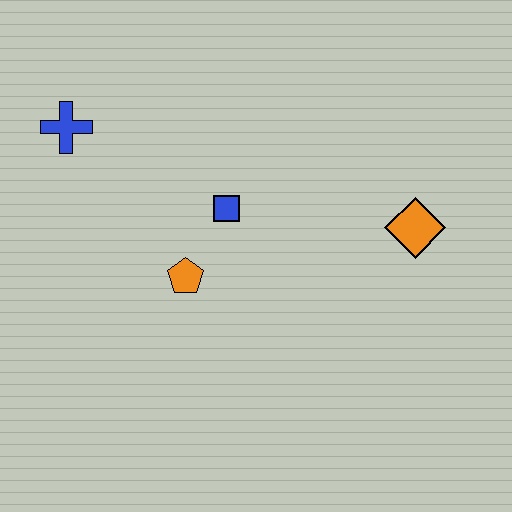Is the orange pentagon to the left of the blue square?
Yes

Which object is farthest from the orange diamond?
The blue cross is farthest from the orange diamond.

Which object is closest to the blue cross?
The blue square is closest to the blue cross.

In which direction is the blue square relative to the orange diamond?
The blue square is to the left of the orange diamond.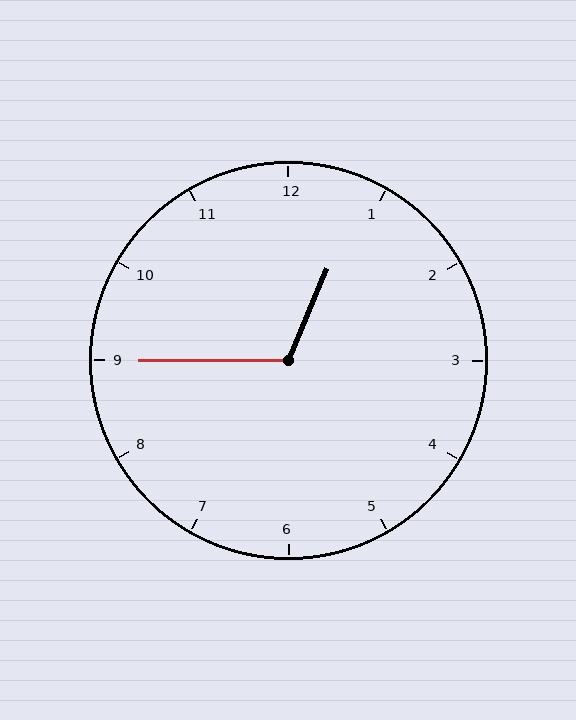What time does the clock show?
12:45.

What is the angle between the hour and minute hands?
Approximately 112 degrees.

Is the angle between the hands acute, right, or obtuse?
It is obtuse.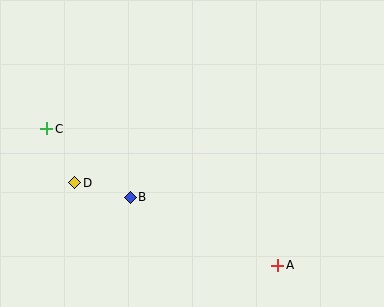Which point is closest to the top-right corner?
Point A is closest to the top-right corner.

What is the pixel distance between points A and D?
The distance between A and D is 219 pixels.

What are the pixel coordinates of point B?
Point B is at (130, 197).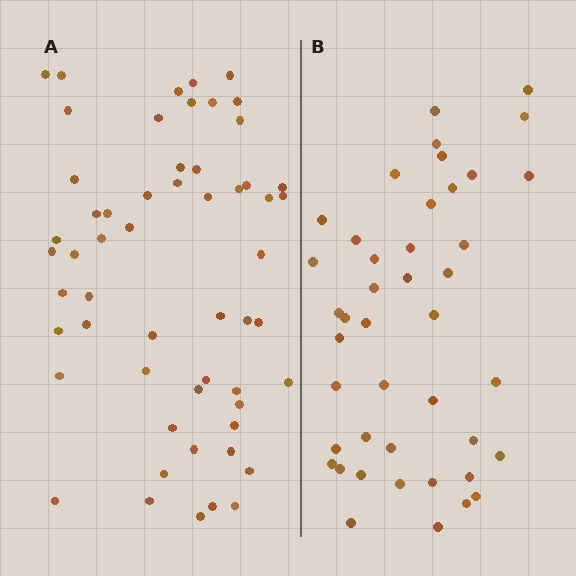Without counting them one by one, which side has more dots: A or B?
Region A (the left region) has more dots.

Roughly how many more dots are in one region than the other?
Region A has approximately 15 more dots than region B.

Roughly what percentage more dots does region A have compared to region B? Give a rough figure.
About 30% more.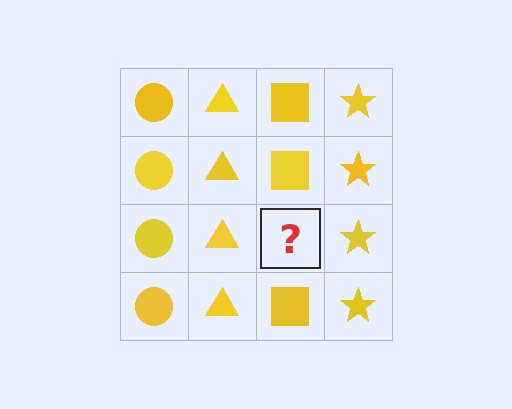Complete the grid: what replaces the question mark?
The question mark should be replaced with a yellow square.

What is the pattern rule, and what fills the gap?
The rule is that each column has a consistent shape. The gap should be filled with a yellow square.